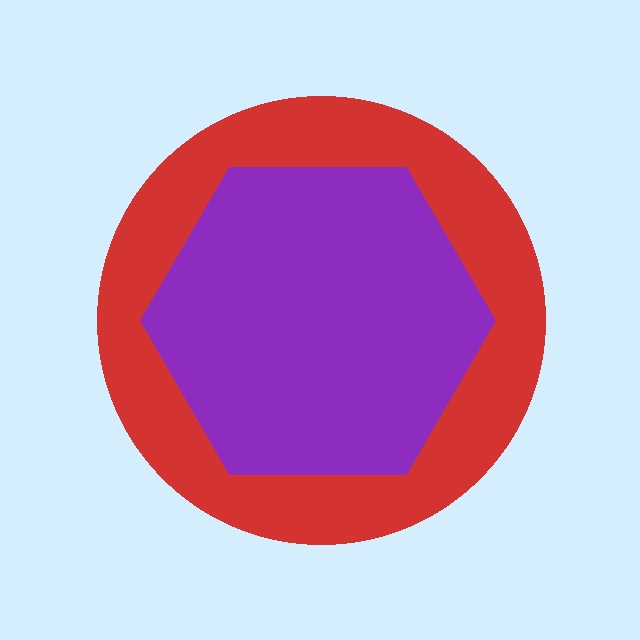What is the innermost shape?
The purple hexagon.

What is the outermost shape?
The red circle.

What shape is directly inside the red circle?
The purple hexagon.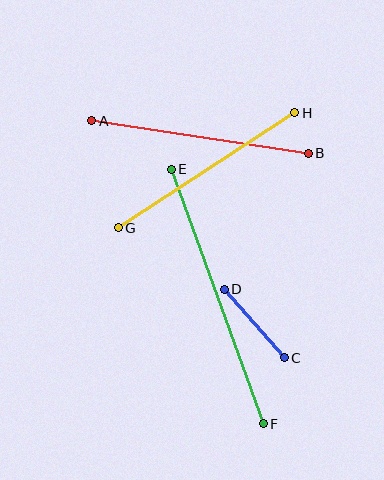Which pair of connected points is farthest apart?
Points E and F are farthest apart.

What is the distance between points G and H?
The distance is approximately 210 pixels.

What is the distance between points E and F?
The distance is approximately 271 pixels.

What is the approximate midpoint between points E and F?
The midpoint is at approximately (217, 297) pixels.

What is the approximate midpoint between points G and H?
The midpoint is at approximately (206, 170) pixels.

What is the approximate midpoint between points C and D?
The midpoint is at approximately (254, 324) pixels.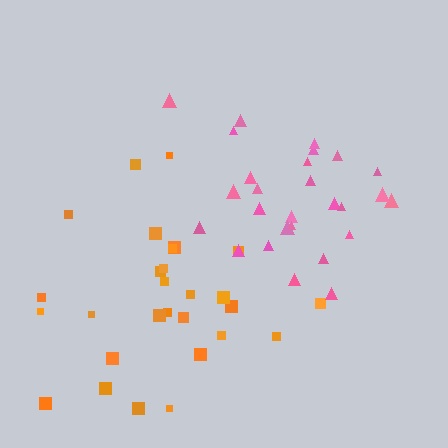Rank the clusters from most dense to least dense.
pink, orange.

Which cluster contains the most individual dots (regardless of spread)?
Orange (28).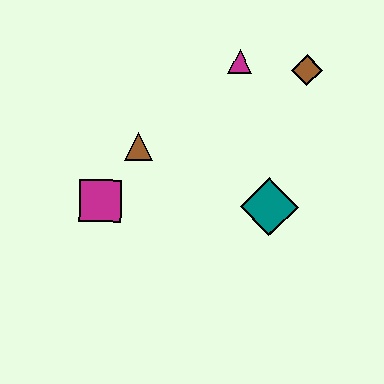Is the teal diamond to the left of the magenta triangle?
No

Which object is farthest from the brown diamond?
The magenta square is farthest from the brown diamond.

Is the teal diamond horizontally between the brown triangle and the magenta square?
No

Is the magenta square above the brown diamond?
No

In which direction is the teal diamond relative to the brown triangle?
The teal diamond is to the right of the brown triangle.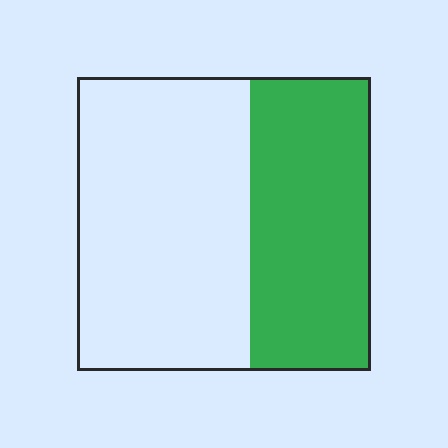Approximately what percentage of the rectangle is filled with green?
Approximately 40%.